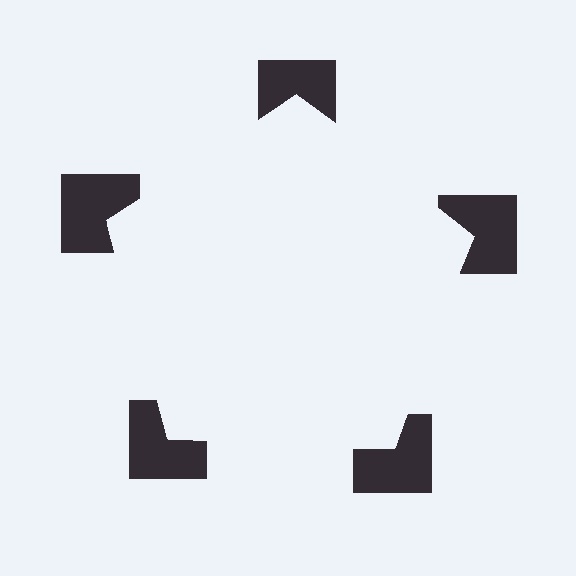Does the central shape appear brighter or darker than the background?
It typically appears slightly brighter than the background, even though no actual brightness change is drawn.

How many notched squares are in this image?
There are 5 — one at each vertex of the illusory pentagon.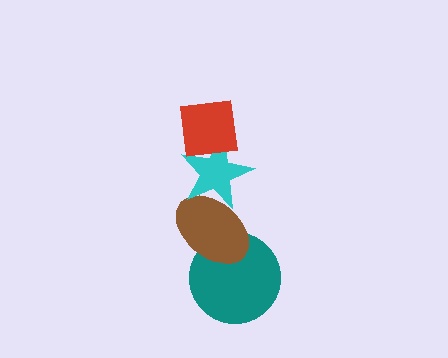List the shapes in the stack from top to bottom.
From top to bottom: the red square, the cyan star, the brown ellipse, the teal circle.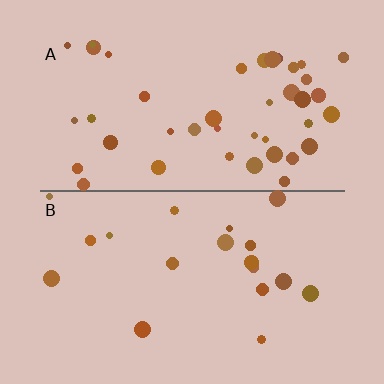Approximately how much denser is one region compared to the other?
Approximately 2.2× — region A over region B.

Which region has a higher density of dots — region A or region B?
A (the top).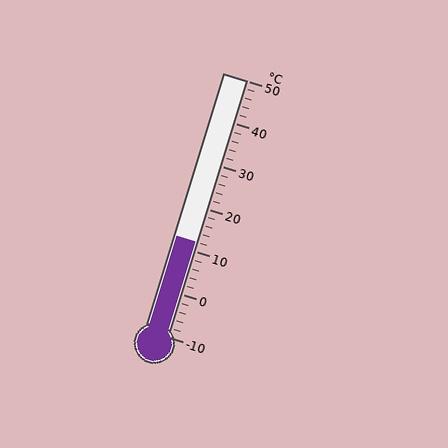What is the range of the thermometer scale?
The thermometer scale ranges from -10°C to 50°C.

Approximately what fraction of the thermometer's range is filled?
The thermometer is filled to approximately 35% of its range.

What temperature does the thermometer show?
The thermometer shows approximately 12°C.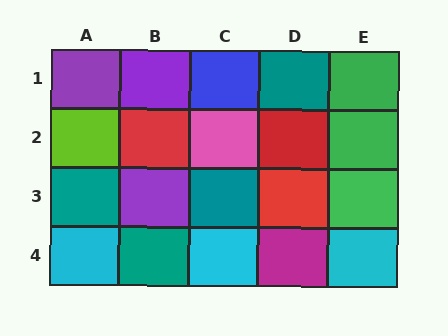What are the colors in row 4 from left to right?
Cyan, teal, cyan, magenta, cyan.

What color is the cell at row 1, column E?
Green.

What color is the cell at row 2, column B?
Red.